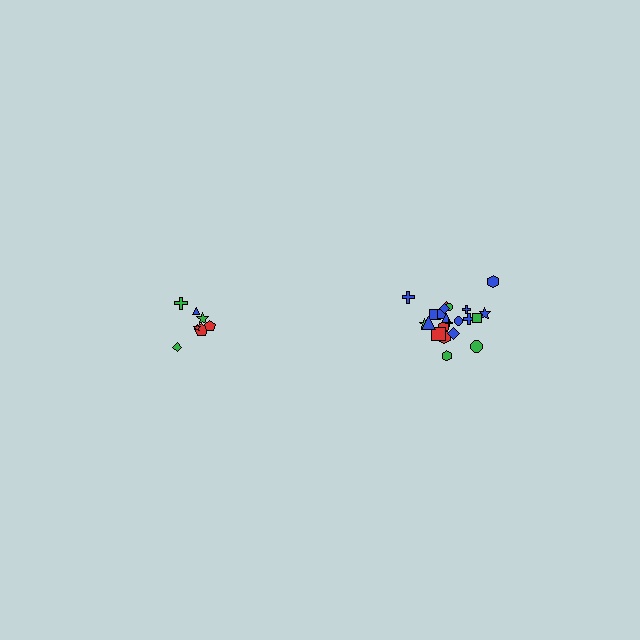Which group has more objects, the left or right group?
The right group.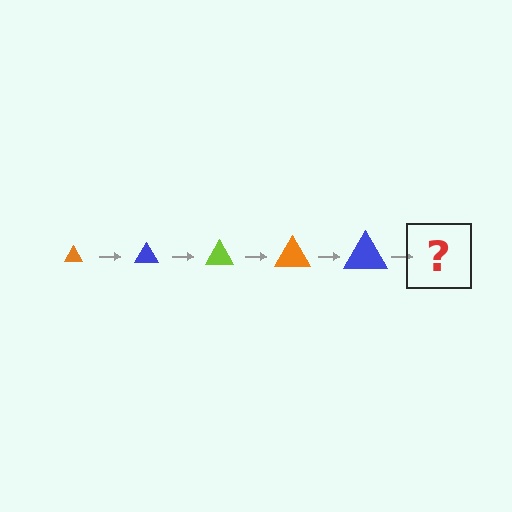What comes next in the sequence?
The next element should be a lime triangle, larger than the previous one.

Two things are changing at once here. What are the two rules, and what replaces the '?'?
The two rules are that the triangle grows larger each step and the color cycles through orange, blue, and lime. The '?' should be a lime triangle, larger than the previous one.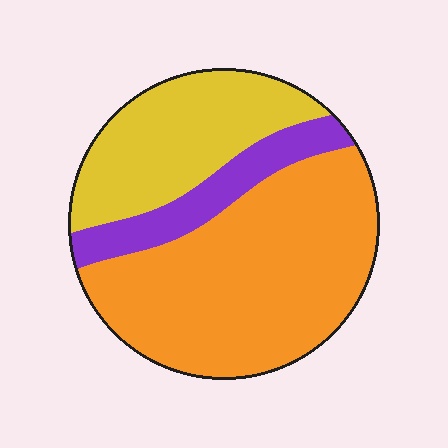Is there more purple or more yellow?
Yellow.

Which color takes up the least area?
Purple, at roughly 15%.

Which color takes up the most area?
Orange, at roughly 55%.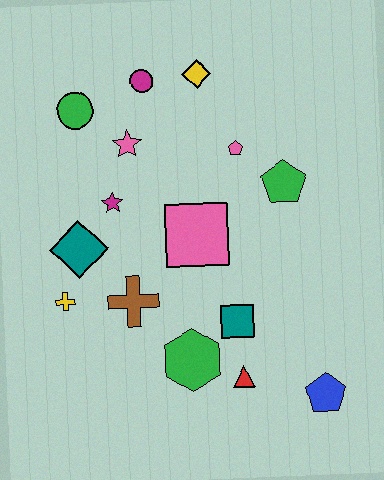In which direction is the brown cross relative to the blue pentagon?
The brown cross is to the left of the blue pentagon.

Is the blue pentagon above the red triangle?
No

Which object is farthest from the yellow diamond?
The blue pentagon is farthest from the yellow diamond.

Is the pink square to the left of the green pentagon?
Yes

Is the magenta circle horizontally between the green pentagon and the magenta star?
Yes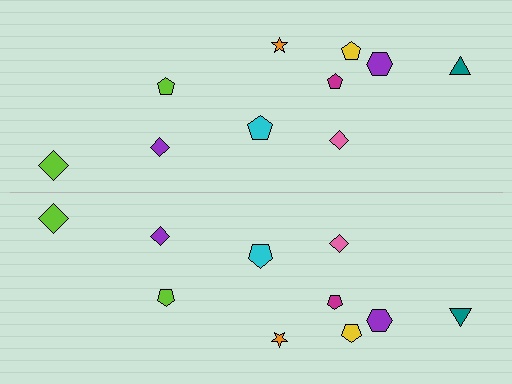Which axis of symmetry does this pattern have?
The pattern has a horizontal axis of symmetry running through the center of the image.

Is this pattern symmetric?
Yes, this pattern has bilateral (reflection) symmetry.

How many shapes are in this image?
There are 20 shapes in this image.